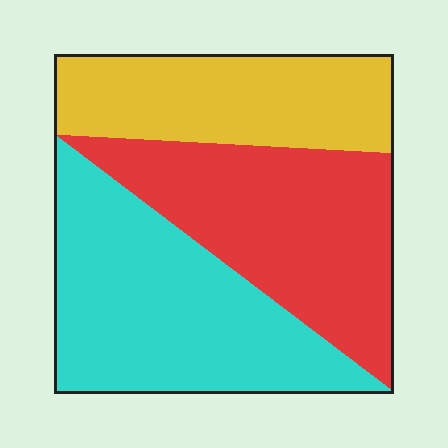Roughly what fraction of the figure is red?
Red takes up about one third (1/3) of the figure.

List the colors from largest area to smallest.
From largest to smallest: cyan, red, yellow.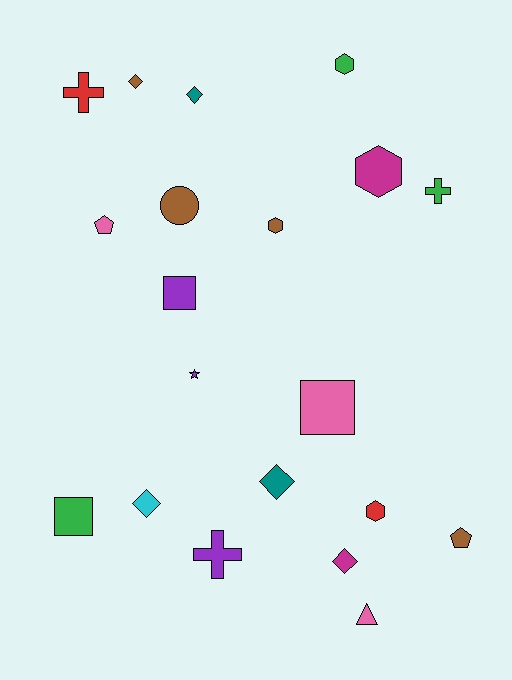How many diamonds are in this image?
There are 5 diamonds.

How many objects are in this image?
There are 20 objects.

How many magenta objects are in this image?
There are 2 magenta objects.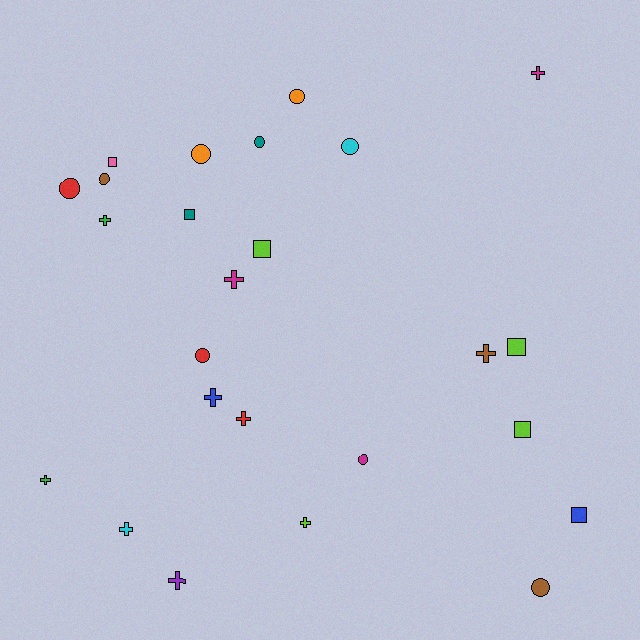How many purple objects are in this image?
There is 1 purple object.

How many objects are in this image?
There are 25 objects.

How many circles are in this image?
There are 9 circles.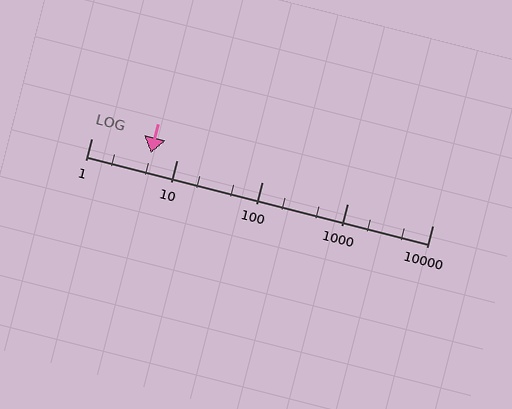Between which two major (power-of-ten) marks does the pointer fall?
The pointer is between 1 and 10.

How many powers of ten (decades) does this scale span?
The scale spans 4 decades, from 1 to 10000.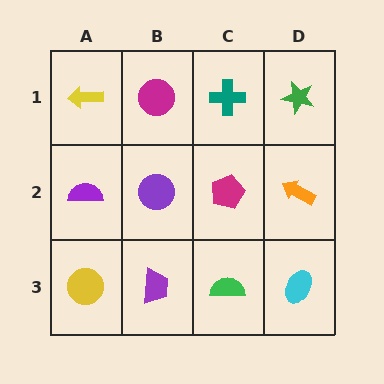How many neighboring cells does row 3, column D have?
2.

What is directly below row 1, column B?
A purple circle.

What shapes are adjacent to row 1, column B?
A purple circle (row 2, column B), a yellow arrow (row 1, column A), a teal cross (row 1, column C).